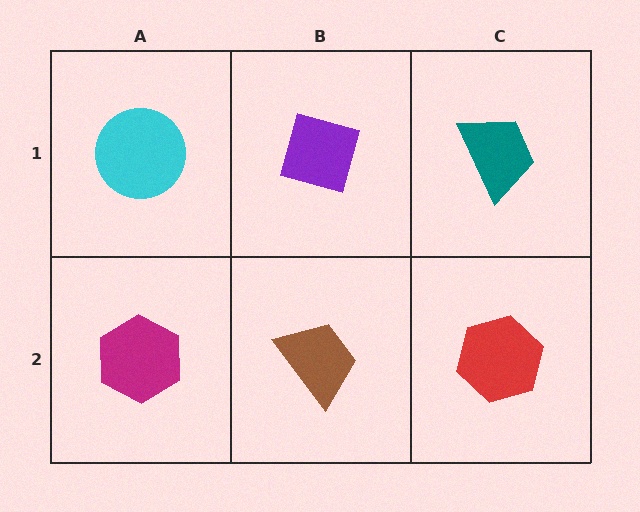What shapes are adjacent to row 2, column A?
A cyan circle (row 1, column A), a brown trapezoid (row 2, column B).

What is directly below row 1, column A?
A magenta hexagon.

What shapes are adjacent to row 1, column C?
A red hexagon (row 2, column C), a purple diamond (row 1, column B).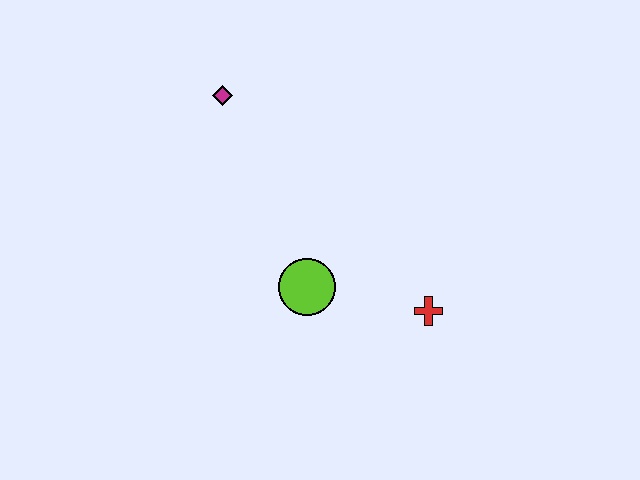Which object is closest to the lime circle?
The red cross is closest to the lime circle.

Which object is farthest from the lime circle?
The magenta diamond is farthest from the lime circle.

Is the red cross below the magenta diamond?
Yes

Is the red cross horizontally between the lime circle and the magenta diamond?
No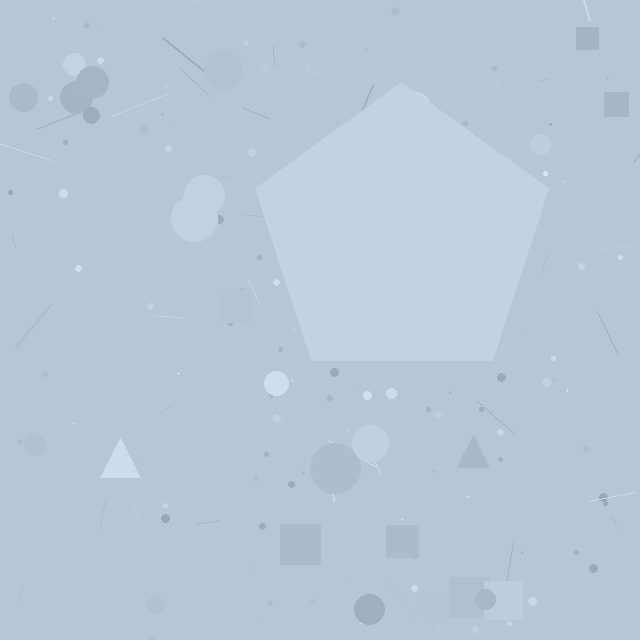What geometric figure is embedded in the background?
A pentagon is embedded in the background.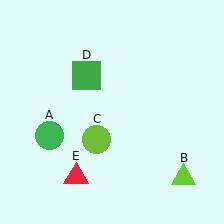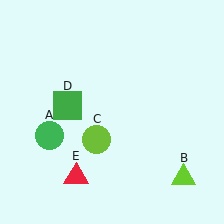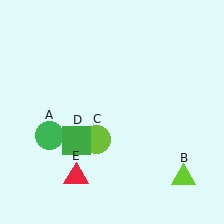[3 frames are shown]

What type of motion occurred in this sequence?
The green square (object D) rotated counterclockwise around the center of the scene.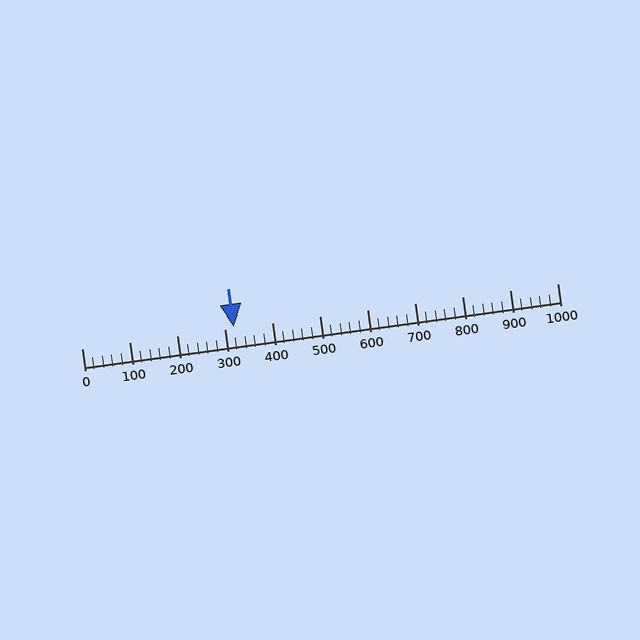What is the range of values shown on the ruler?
The ruler shows values from 0 to 1000.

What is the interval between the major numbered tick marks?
The major tick marks are spaced 100 units apart.